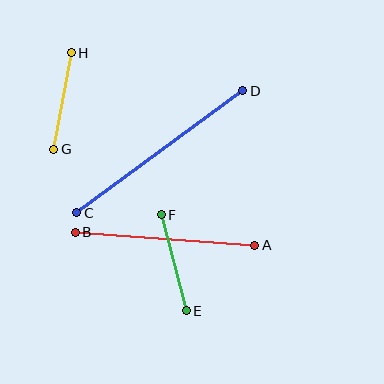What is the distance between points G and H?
The distance is approximately 98 pixels.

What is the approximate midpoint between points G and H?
The midpoint is at approximately (62, 101) pixels.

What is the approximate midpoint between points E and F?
The midpoint is at approximately (174, 263) pixels.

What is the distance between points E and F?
The distance is approximately 99 pixels.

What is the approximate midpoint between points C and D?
The midpoint is at approximately (160, 152) pixels.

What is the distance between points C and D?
The distance is approximately 206 pixels.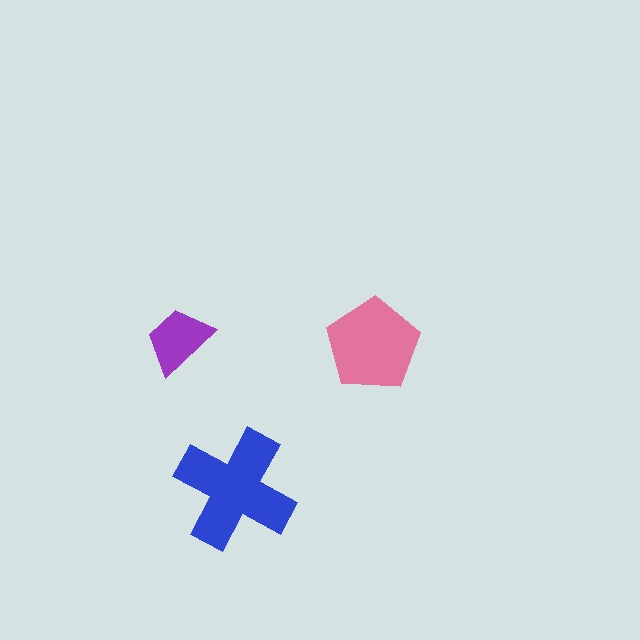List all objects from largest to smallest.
The blue cross, the pink pentagon, the purple trapezoid.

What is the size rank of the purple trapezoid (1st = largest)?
3rd.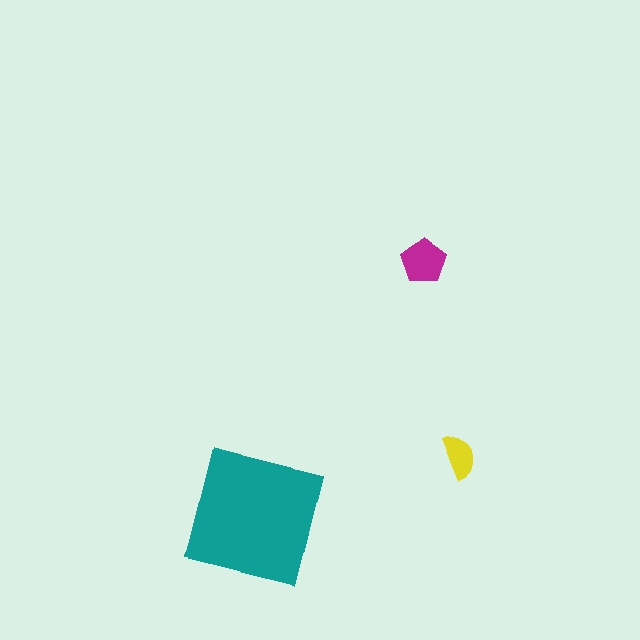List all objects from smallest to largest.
The yellow semicircle, the magenta pentagon, the teal square.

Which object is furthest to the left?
The teal square is leftmost.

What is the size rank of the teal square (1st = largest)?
1st.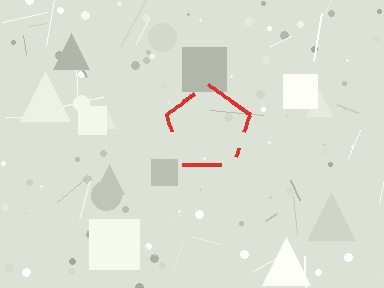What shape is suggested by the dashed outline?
The dashed outline suggests a pentagon.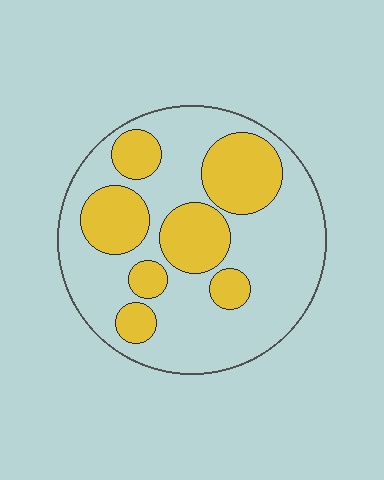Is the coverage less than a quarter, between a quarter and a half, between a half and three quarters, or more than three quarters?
Between a quarter and a half.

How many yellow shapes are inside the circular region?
7.